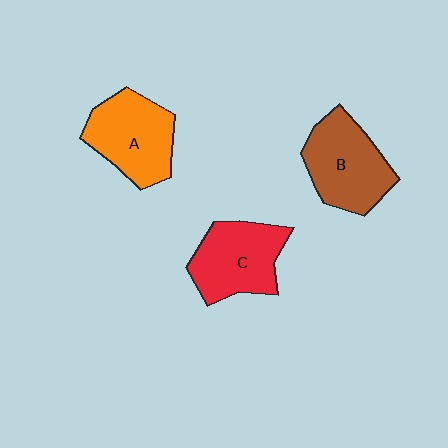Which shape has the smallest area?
Shape C (red).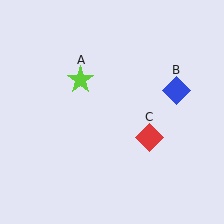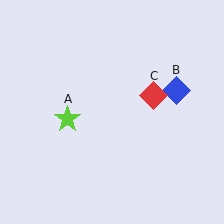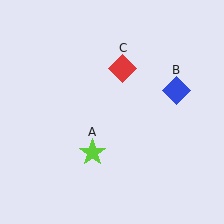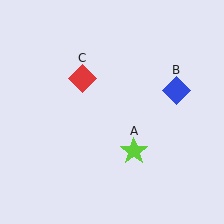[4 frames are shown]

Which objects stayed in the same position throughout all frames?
Blue diamond (object B) remained stationary.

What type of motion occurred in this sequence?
The lime star (object A), red diamond (object C) rotated counterclockwise around the center of the scene.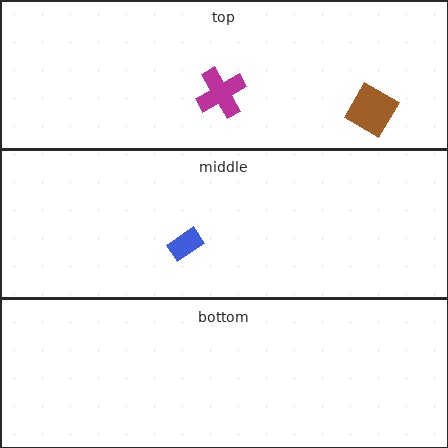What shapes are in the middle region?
The blue rectangle.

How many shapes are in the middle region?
1.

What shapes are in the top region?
The magenta cross, the brown diamond.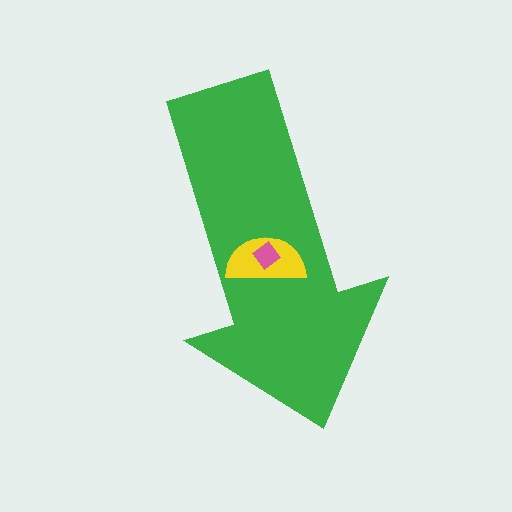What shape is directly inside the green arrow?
The yellow semicircle.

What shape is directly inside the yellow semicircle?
The pink diamond.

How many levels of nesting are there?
3.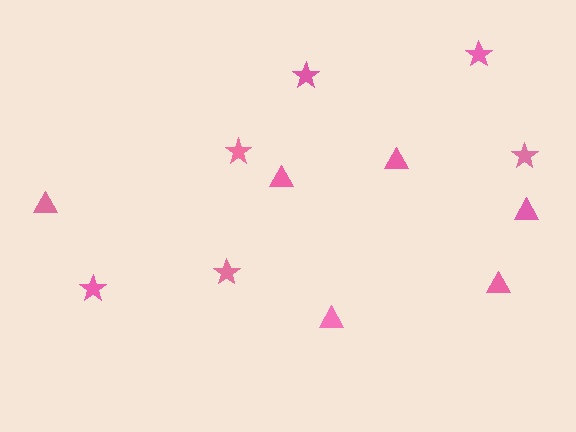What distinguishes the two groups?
There are 2 groups: one group of stars (6) and one group of triangles (6).